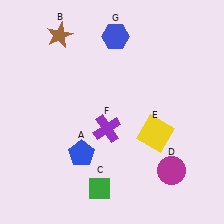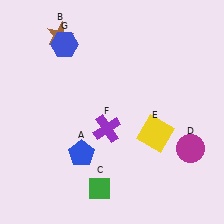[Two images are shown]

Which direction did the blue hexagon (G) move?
The blue hexagon (G) moved left.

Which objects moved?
The objects that moved are: the magenta circle (D), the blue hexagon (G).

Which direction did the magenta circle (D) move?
The magenta circle (D) moved up.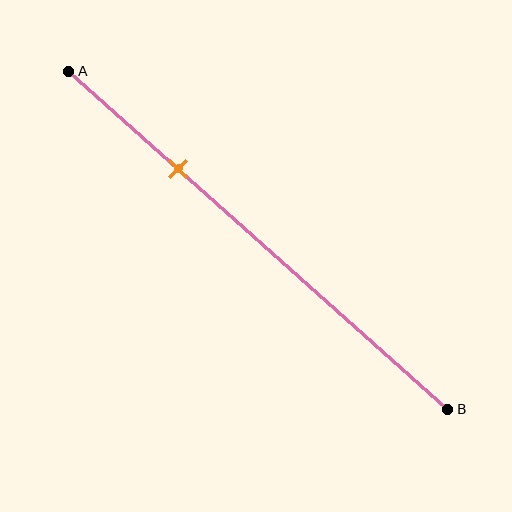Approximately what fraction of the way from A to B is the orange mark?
The orange mark is approximately 30% of the way from A to B.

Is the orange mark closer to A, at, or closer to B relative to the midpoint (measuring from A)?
The orange mark is closer to point A than the midpoint of segment AB.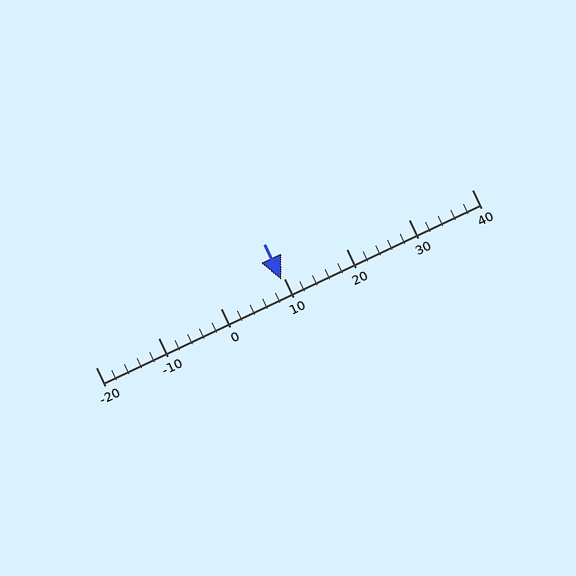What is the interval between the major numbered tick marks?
The major tick marks are spaced 10 units apart.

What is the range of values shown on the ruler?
The ruler shows values from -20 to 40.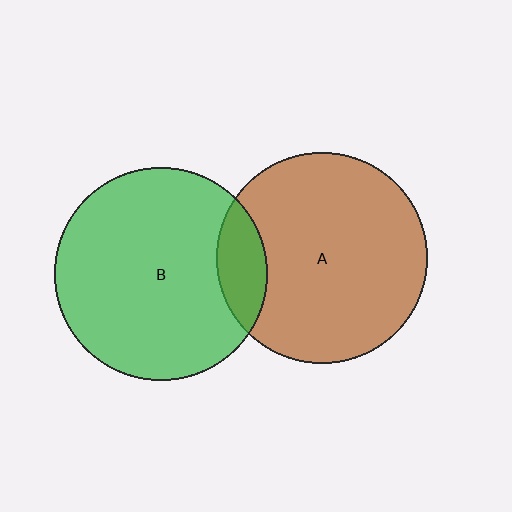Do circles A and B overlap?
Yes.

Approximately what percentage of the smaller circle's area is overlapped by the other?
Approximately 15%.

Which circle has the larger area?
Circle B (green).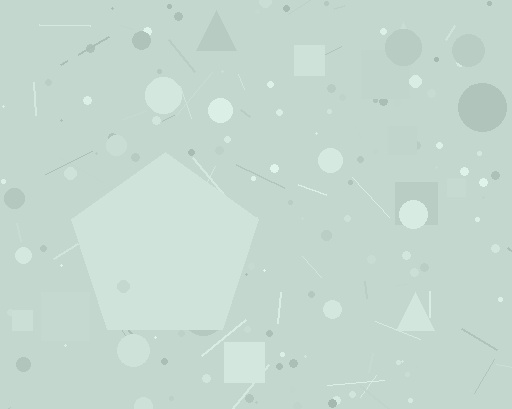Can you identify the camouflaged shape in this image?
The camouflaged shape is a pentagon.